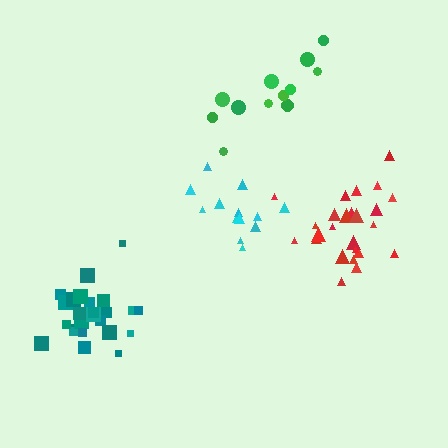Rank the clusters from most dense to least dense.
teal, red, green, cyan.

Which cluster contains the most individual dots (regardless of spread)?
Teal (27).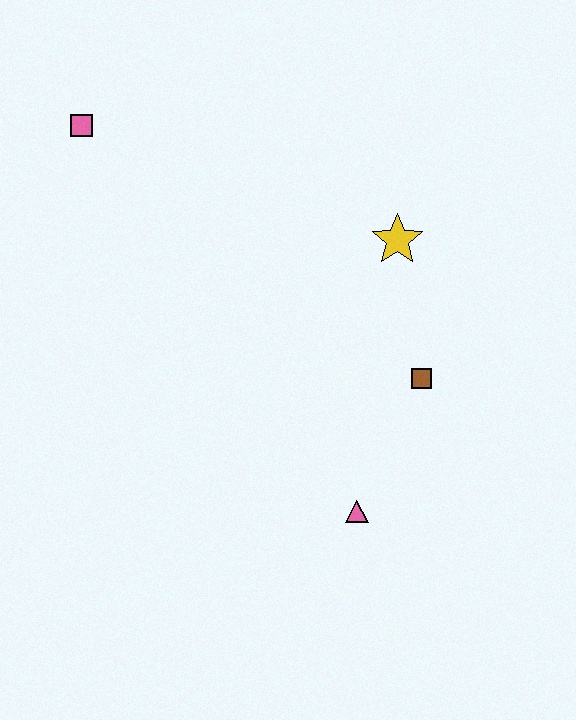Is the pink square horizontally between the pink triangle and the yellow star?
No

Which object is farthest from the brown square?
The pink square is farthest from the brown square.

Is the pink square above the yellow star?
Yes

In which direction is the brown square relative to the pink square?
The brown square is to the right of the pink square.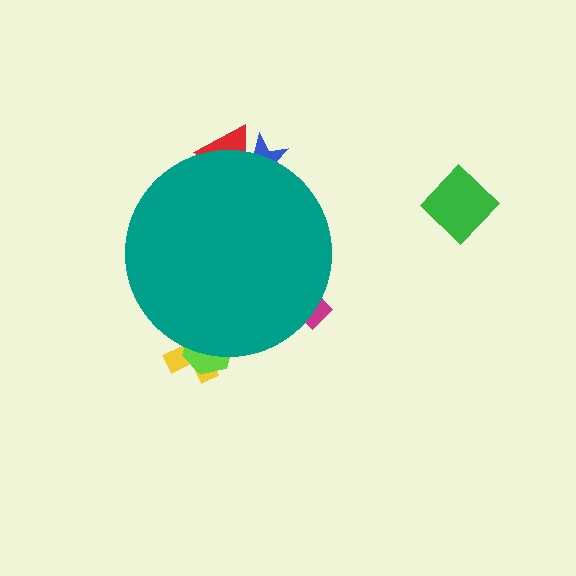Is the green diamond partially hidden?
No, the green diamond is fully visible.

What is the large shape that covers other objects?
A teal circle.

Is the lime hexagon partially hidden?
Yes, the lime hexagon is partially hidden behind the teal circle.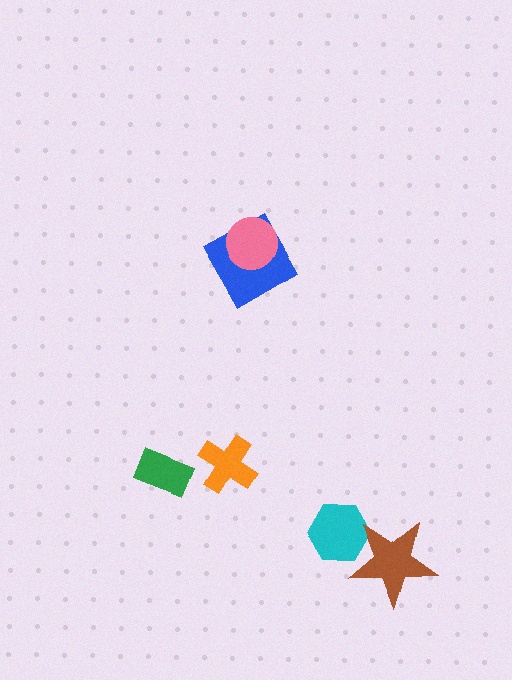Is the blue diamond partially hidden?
Yes, it is partially covered by another shape.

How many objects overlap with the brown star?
1 object overlaps with the brown star.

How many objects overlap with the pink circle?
1 object overlaps with the pink circle.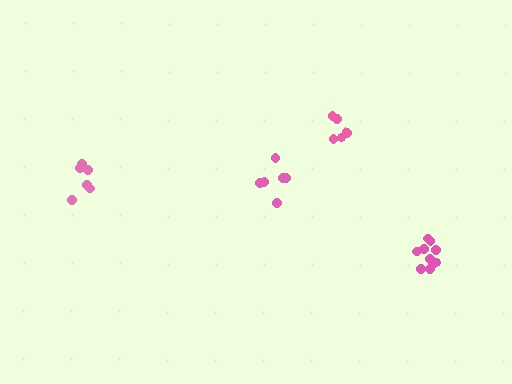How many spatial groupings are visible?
There are 4 spatial groupings.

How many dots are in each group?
Group 1: 10 dots, Group 2: 6 dots, Group 3: 6 dots, Group 4: 5 dots (27 total).